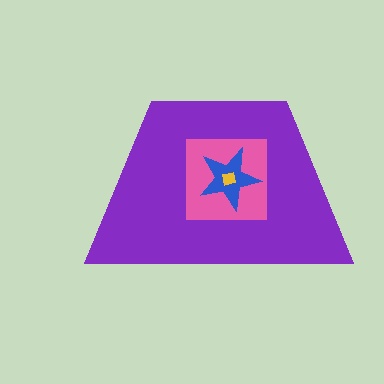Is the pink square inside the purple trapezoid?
Yes.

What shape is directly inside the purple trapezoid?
The pink square.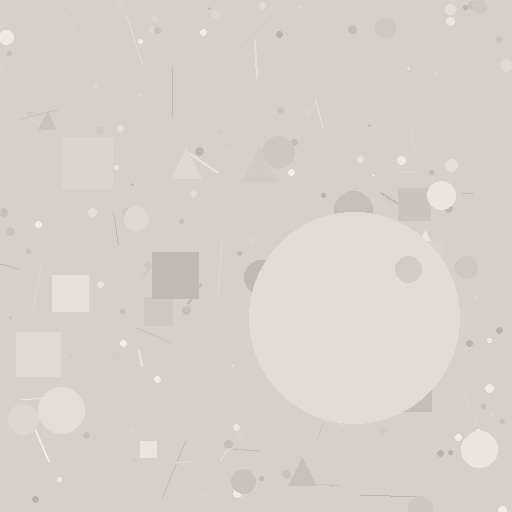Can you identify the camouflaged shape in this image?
The camouflaged shape is a circle.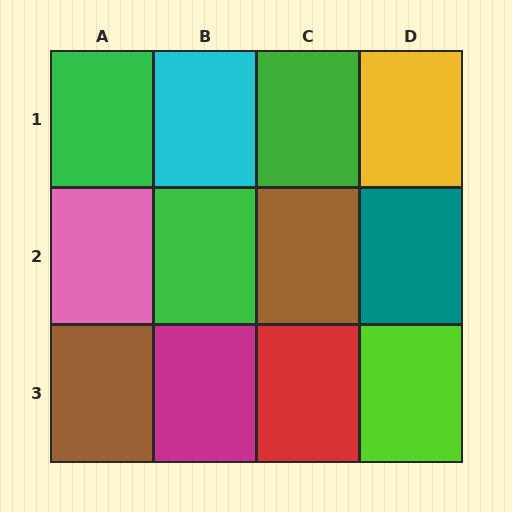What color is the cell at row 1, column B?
Cyan.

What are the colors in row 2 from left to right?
Pink, green, brown, teal.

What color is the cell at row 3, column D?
Lime.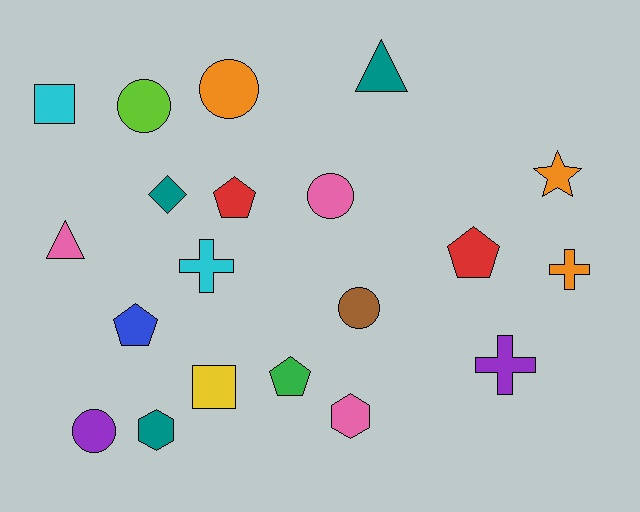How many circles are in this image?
There are 5 circles.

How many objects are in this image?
There are 20 objects.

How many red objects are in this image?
There are 2 red objects.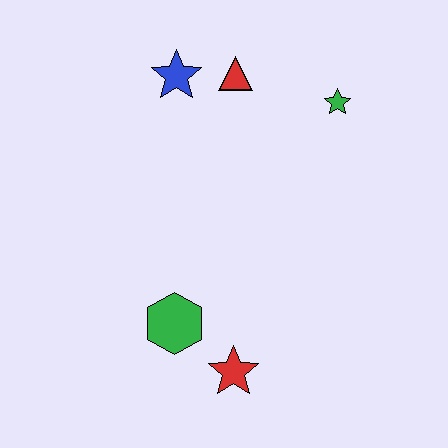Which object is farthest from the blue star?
The red star is farthest from the blue star.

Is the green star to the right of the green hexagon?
Yes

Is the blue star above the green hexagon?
Yes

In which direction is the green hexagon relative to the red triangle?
The green hexagon is below the red triangle.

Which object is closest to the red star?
The green hexagon is closest to the red star.